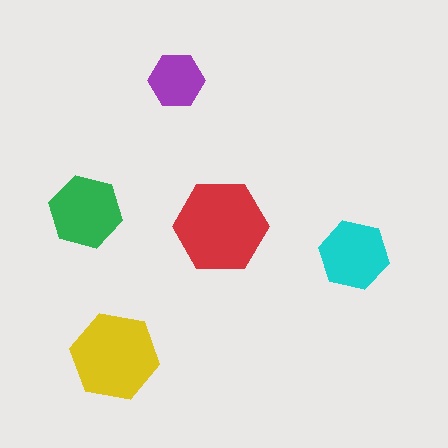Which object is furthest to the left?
The green hexagon is leftmost.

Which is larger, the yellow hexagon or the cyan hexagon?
The yellow one.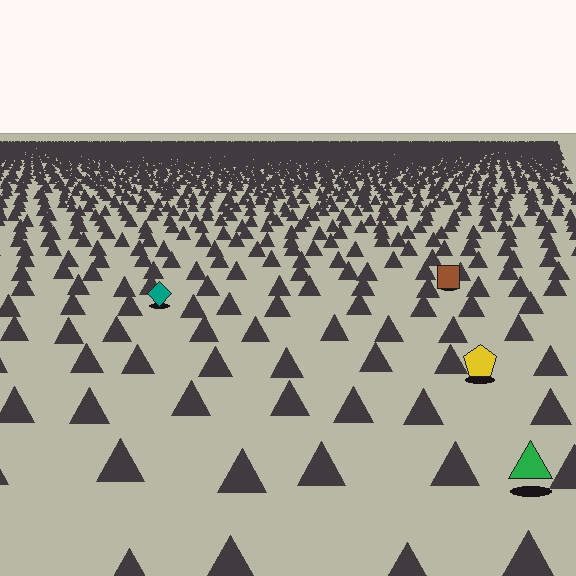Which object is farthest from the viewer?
The brown square is farthest from the viewer. It appears smaller and the ground texture around it is denser.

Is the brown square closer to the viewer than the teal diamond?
No. The teal diamond is closer — you can tell from the texture gradient: the ground texture is coarser near it.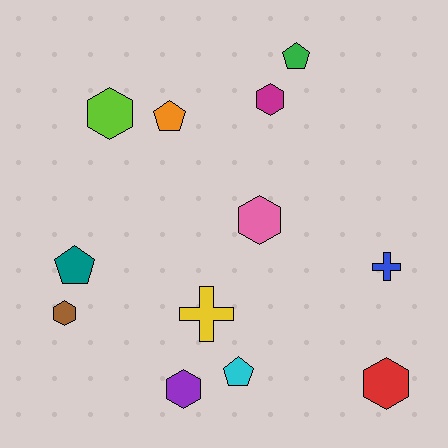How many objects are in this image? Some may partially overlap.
There are 12 objects.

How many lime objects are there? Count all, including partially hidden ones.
There is 1 lime object.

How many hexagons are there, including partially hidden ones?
There are 6 hexagons.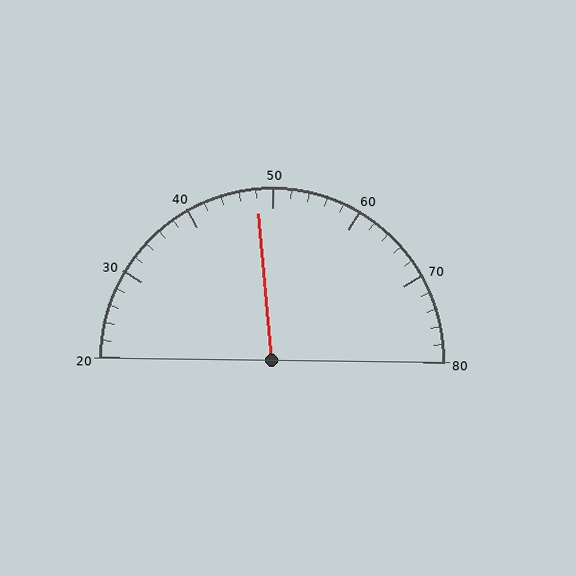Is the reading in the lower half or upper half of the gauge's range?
The reading is in the lower half of the range (20 to 80).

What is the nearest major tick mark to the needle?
The nearest major tick mark is 50.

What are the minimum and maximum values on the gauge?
The gauge ranges from 20 to 80.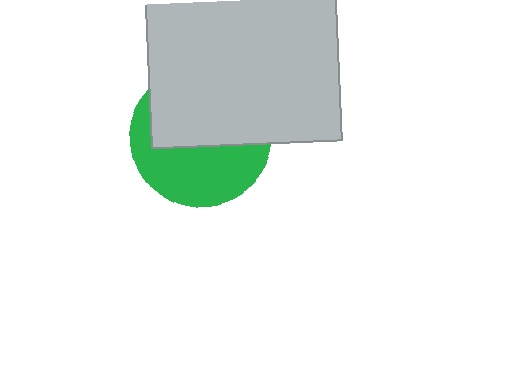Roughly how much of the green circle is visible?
About half of it is visible (roughly 46%).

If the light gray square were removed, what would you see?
You would see the complete green circle.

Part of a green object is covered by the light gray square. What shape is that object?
It is a circle.